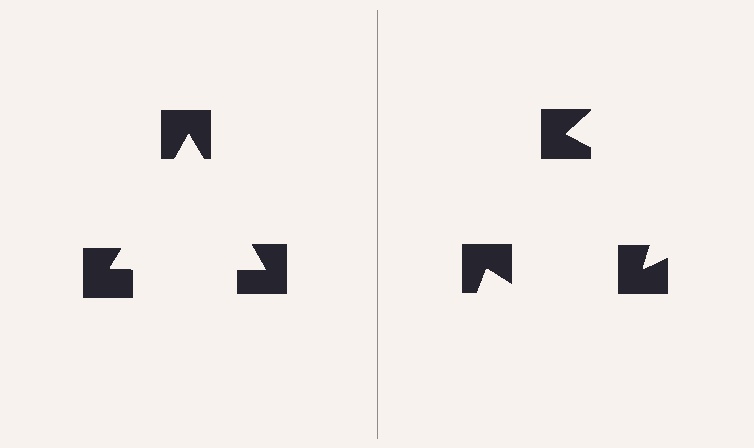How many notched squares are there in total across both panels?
6 — 3 on each side.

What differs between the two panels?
The notched squares are positioned identically on both sides; only the wedge orientations differ. On the left they align to a triangle; on the right they are misaligned.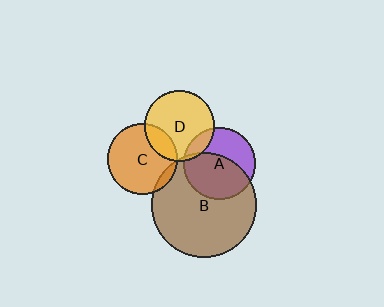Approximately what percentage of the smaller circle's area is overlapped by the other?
Approximately 55%.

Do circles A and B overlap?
Yes.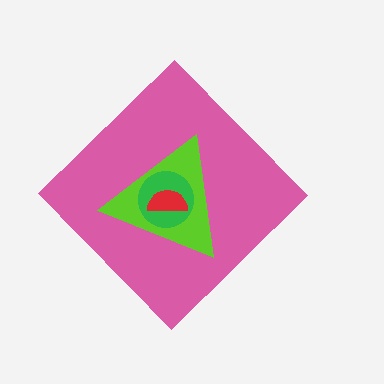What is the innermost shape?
The red semicircle.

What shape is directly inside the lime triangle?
The green circle.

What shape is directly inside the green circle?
The red semicircle.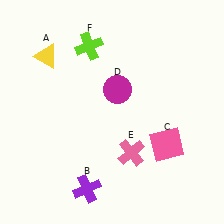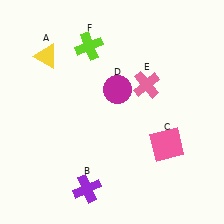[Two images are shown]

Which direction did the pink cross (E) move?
The pink cross (E) moved up.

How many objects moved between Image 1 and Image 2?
1 object moved between the two images.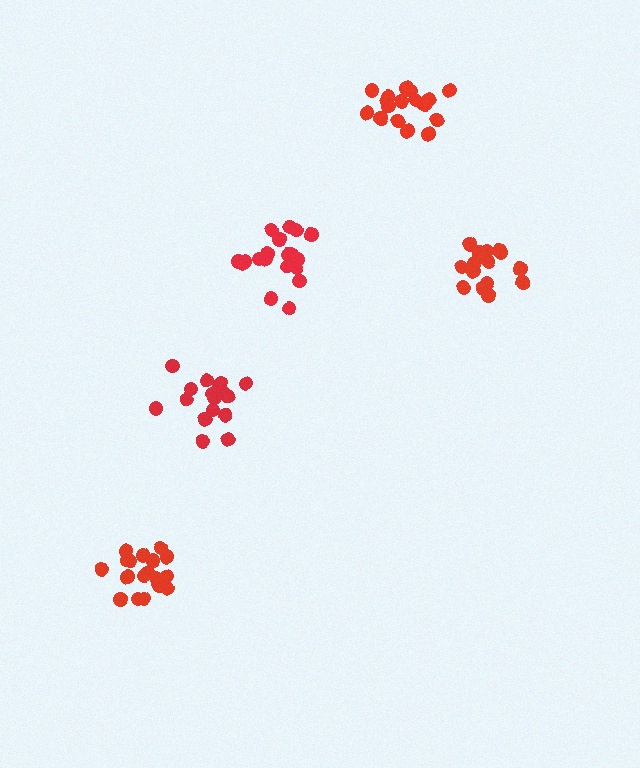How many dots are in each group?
Group 1: 20 dots, Group 2: 16 dots, Group 3: 18 dots, Group 4: 18 dots, Group 5: 18 dots (90 total).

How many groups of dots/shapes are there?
There are 5 groups.